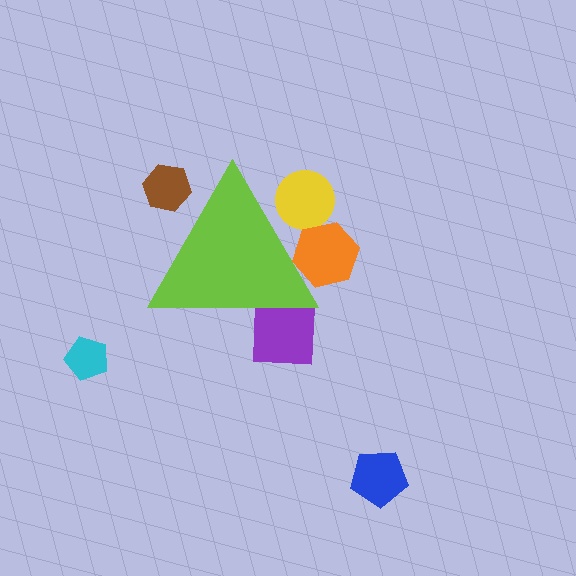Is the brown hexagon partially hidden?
Yes, the brown hexagon is partially hidden behind the lime triangle.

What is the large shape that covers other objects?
A lime triangle.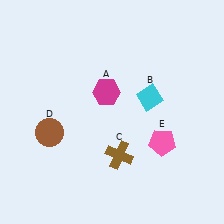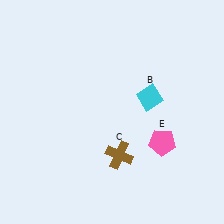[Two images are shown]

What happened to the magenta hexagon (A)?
The magenta hexagon (A) was removed in Image 2. It was in the top-left area of Image 1.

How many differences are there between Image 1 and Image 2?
There are 2 differences between the two images.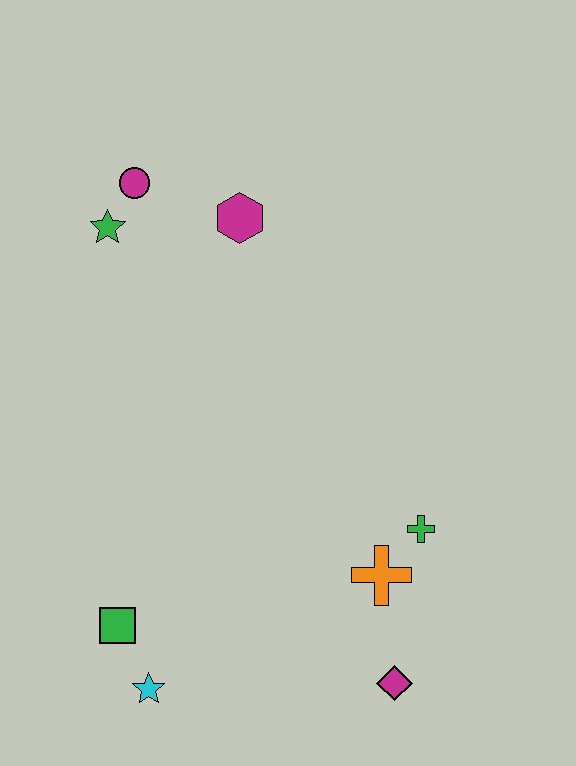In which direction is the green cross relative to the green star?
The green cross is to the right of the green star.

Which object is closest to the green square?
The cyan star is closest to the green square.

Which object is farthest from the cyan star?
The magenta circle is farthest from the cyan star.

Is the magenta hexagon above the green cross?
Yes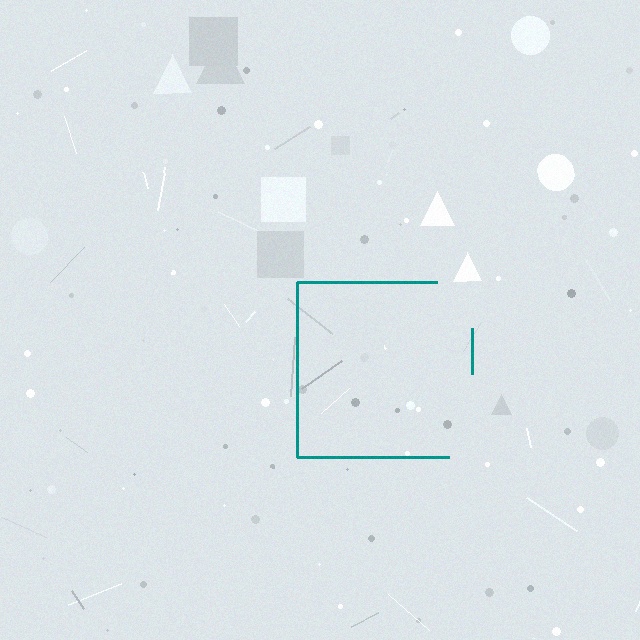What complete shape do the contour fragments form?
The contour fragments form a square.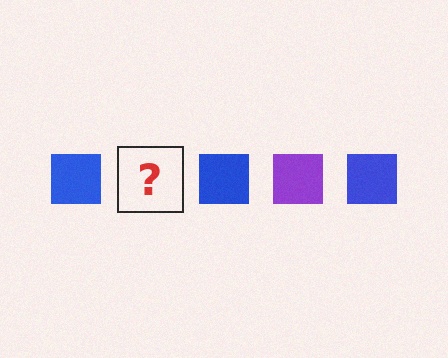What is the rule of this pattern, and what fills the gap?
The rule is that the pattern cycles through blue, purple squares. The gap should be filled with a purple square.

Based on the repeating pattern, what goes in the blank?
The blank should be a purple square.